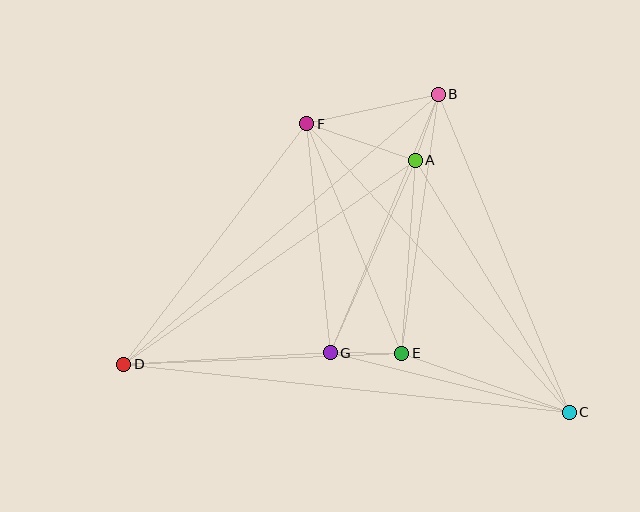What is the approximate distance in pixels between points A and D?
The distance between A and D is approximately 356 pixels.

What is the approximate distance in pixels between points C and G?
The distance between C and G is approximately 246 pixels.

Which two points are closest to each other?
Points A and B are closest to each other.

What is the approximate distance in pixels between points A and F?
The distance between A and F is approximately 115 pixels.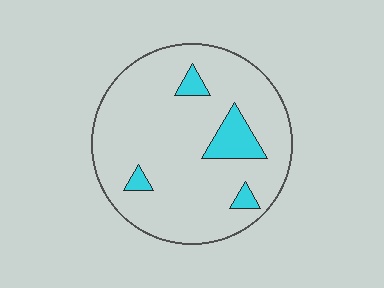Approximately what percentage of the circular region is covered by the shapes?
Approximately 10%.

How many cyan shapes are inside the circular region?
4.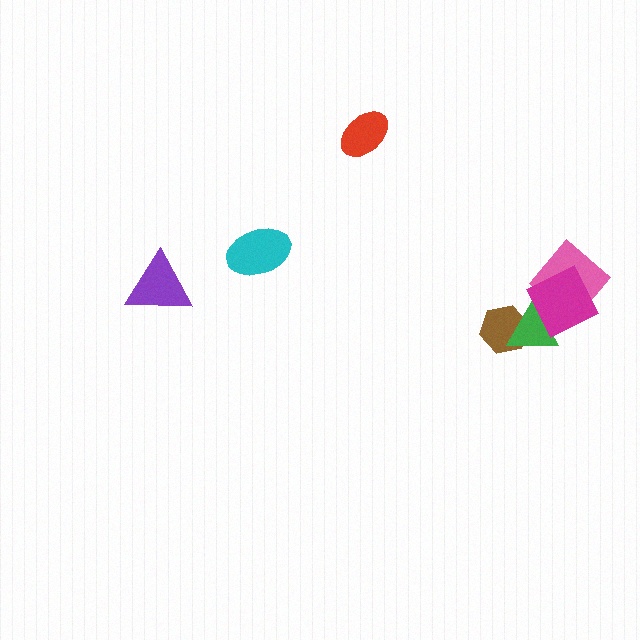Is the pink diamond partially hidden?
Yes, it is partially covered by another shape.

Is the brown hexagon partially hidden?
Yes, it is partially covered by another shape.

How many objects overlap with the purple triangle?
0 objects overlap with the purple triangle.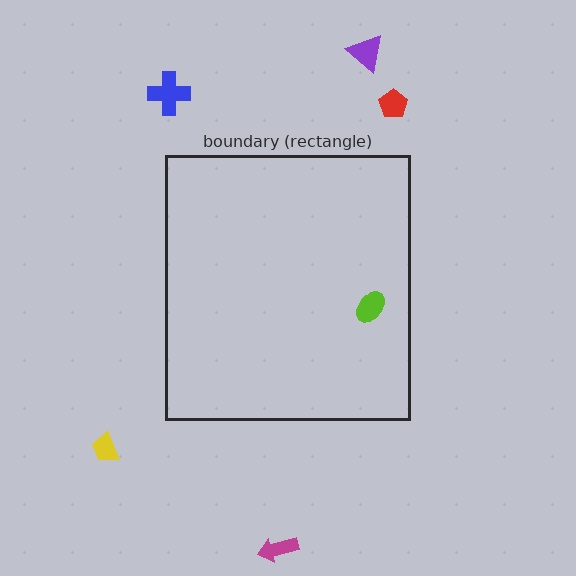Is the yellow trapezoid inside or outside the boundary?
Outside.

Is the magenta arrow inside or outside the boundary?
Outside.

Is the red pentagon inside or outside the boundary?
Outside.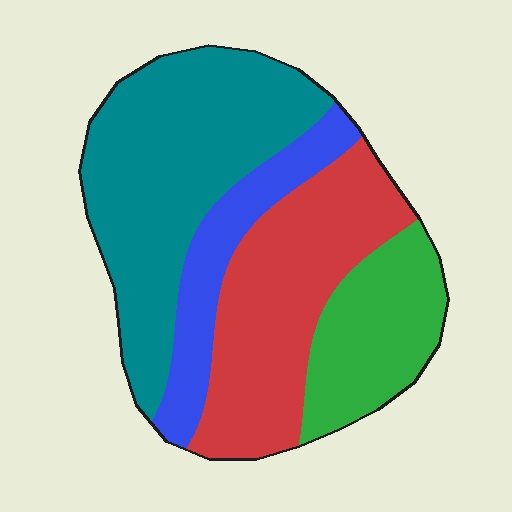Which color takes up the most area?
Teal, at roughly 40%.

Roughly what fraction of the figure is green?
Green covers about 20% of the figure.